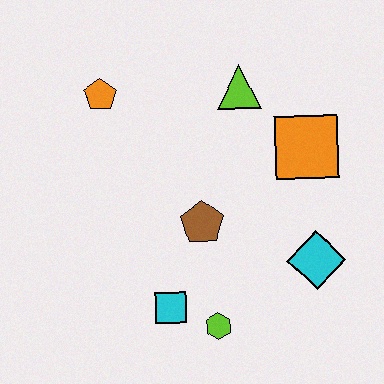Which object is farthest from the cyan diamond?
The orange pentagon is farthest from the cyan diamond.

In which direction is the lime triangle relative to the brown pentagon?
The lime triangle is above the brown pentagon.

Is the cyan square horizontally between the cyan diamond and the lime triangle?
No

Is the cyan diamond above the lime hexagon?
Yes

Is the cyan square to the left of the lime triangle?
Yes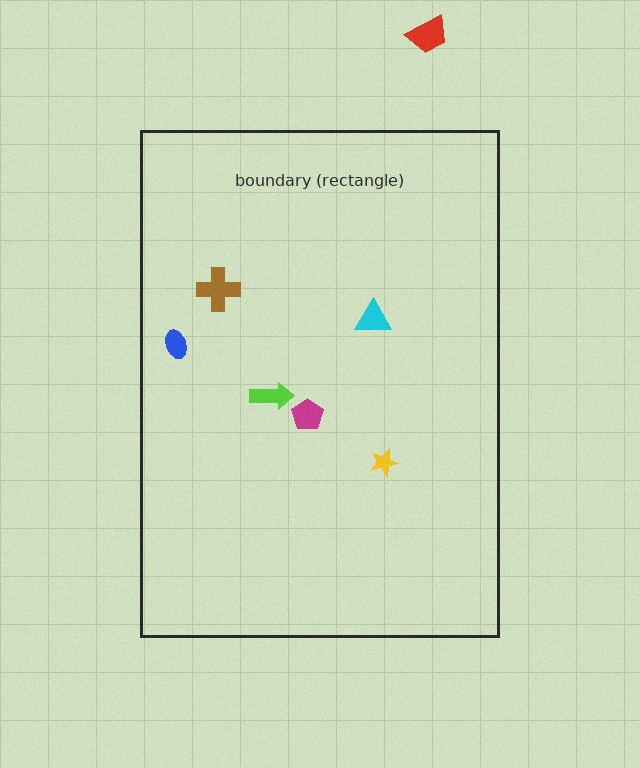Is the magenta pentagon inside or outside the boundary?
Inside.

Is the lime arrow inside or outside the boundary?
Inside.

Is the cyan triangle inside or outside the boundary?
Inside.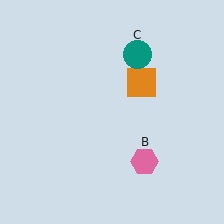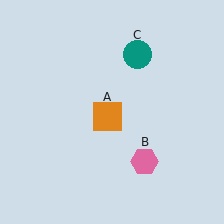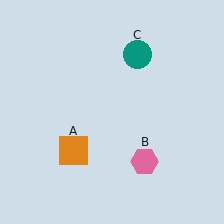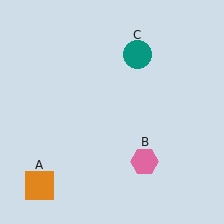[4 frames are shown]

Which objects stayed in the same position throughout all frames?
Pink hexagon (object B) and teal circle (object C) remained stationary.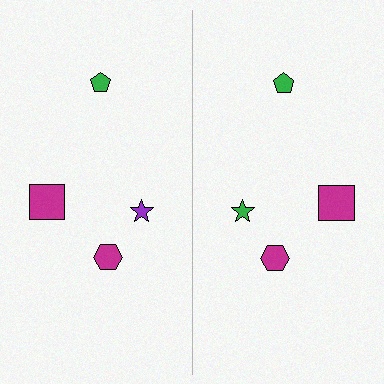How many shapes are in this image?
There are 8 shapes in this image.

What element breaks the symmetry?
The green star on the right side breaks the symmetry — its mirror counterpart is purple.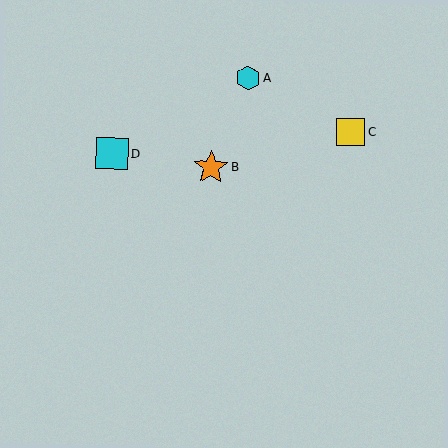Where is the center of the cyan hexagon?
The center of the cyan hexagon is at (248, 78).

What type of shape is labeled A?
Shape A is a cyan hexagon.